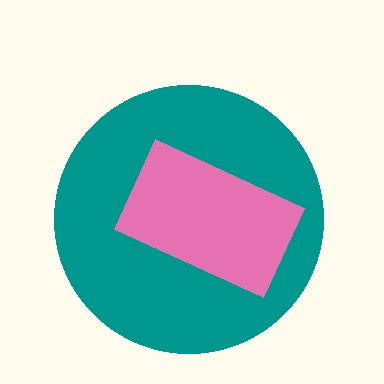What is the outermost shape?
The teal circle.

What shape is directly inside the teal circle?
The pink rectangle.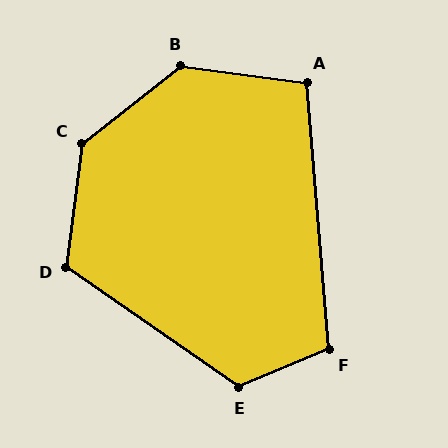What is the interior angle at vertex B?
Approximately 135 degrees (obtuse).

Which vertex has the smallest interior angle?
A, at approximately 102 degrees.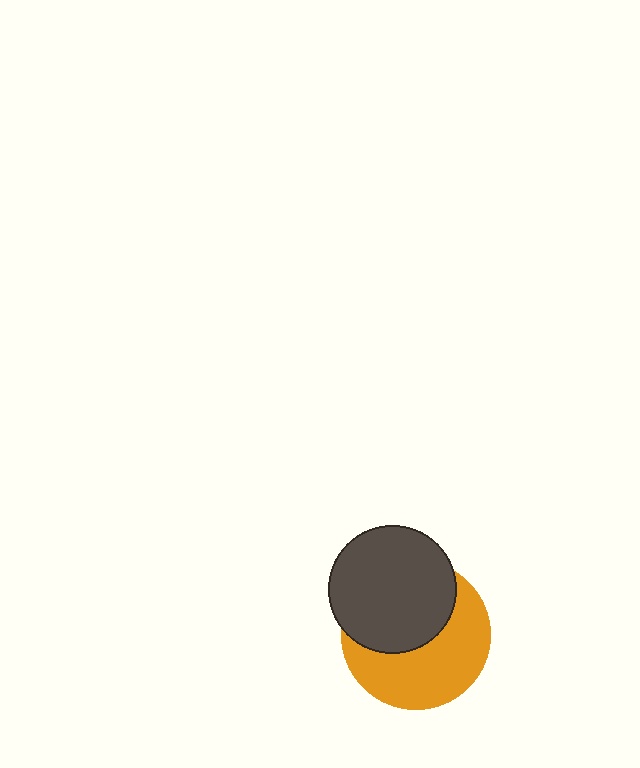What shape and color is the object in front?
The object in front is a dark gray circle.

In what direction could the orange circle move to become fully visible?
The orange circle could move down. That would shift it out from behind the dark gray circle entirely.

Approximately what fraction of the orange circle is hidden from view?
Roughly 47% of the orange circle is hidden behind the dark gray circle.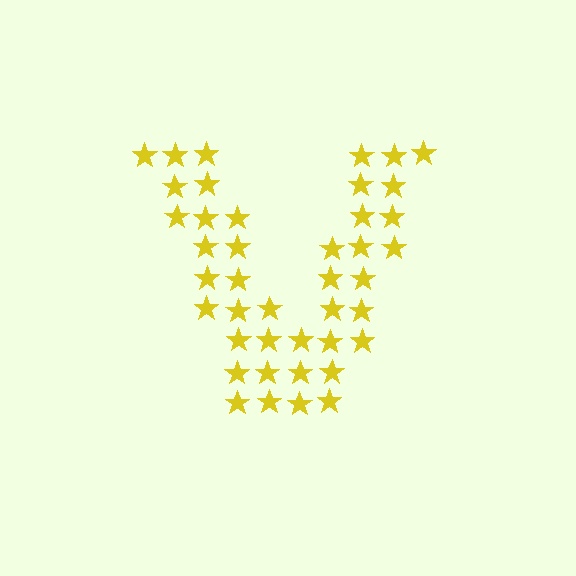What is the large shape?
The large shape is the letter V.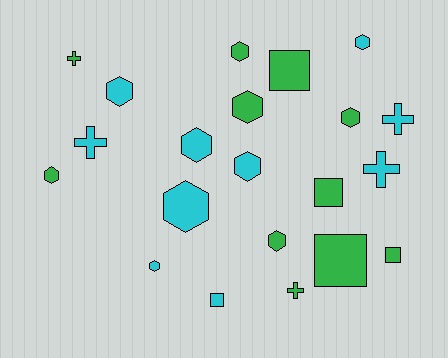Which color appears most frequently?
Green, with 11 objects.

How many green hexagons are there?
There are 5 green hexagons.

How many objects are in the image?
There are 21 objects.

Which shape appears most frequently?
Hexagon, with 11 objects.